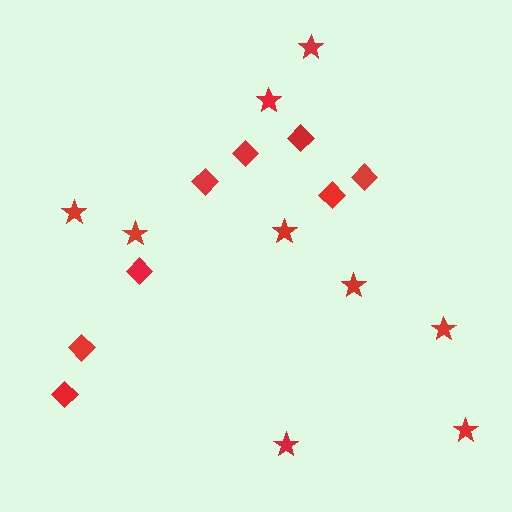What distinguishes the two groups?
There are 2 groups: one group of stars (9) and one group of diamonds (8).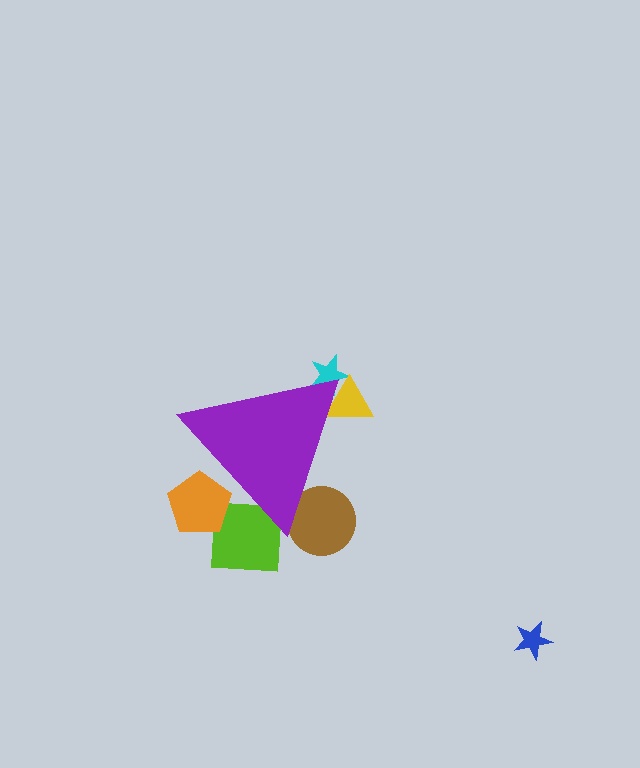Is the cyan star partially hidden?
Yes, the cyan star is partially hidden behind the purple triangle.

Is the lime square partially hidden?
Yes, the lime square is partially hidden behind the purple triangle.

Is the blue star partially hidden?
No, the blue star is fully visible.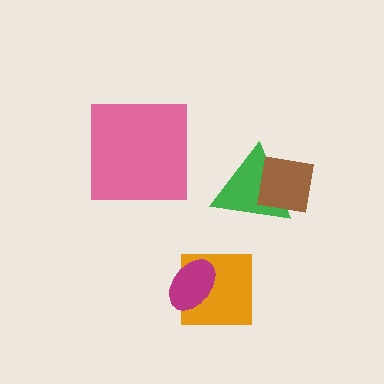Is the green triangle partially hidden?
Yes, it is partially covered by another shape.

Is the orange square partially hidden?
Yes, it is partially covered by another shape.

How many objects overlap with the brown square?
1 object overlaps with the brown square.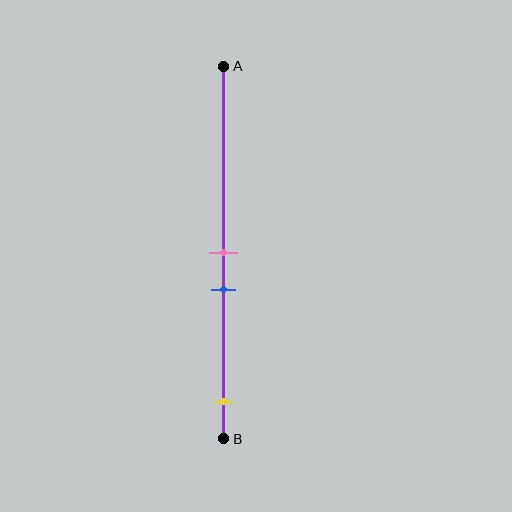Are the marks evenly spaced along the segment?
No, the marks are not evenly spaced.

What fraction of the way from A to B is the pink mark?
The pink mark is approximately 50% (0.5) of the way from A to B.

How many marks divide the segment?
There are 3 marks dividing the segment.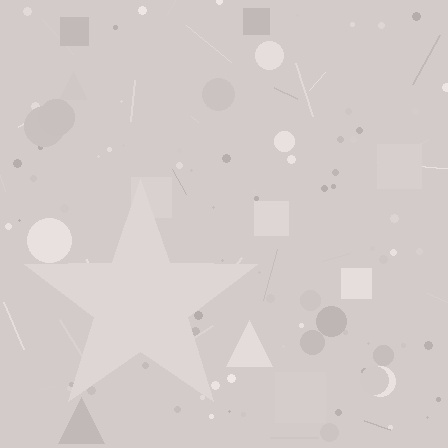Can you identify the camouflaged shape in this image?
The camouflaged shape is a star.